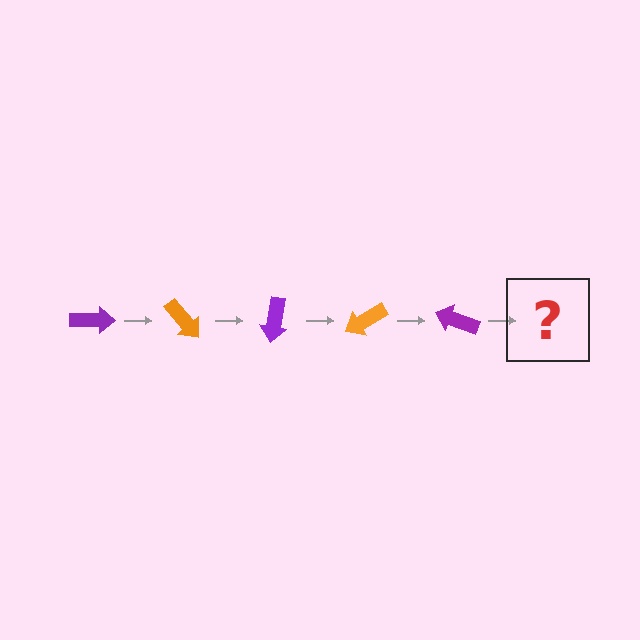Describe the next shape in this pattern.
It should be an orange arrow, rotated 250 degrees from the start.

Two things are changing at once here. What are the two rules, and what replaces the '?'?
The two rules are that it rotates 50 degrees each step and the color cycles through purple and orange. The '?' should be an orange arrow, rotated 250 degrees from the start.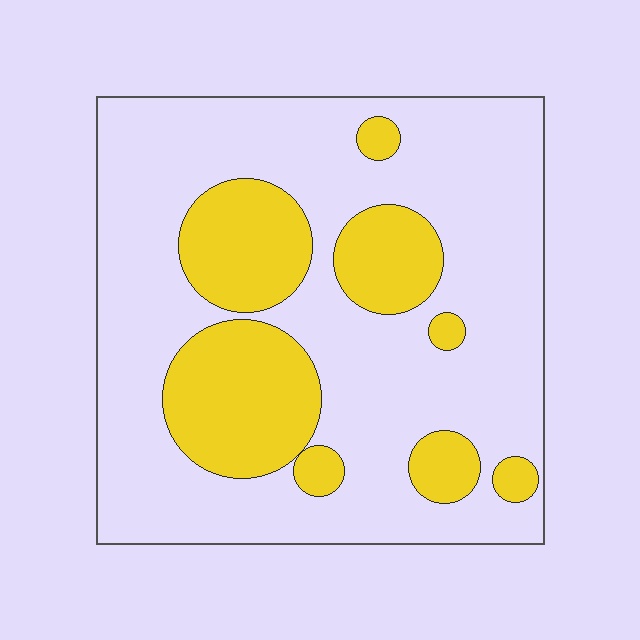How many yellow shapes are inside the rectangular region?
8.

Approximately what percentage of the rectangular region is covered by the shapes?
Approximately 25%.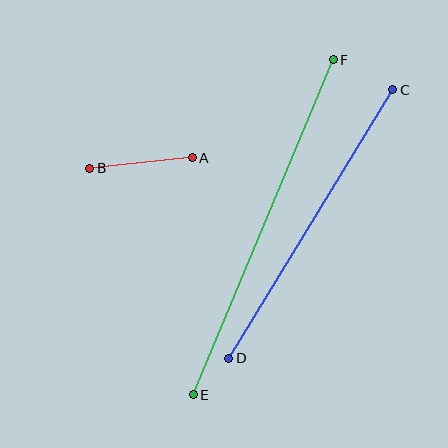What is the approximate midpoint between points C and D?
The midpoint is at approximately (311, 224) pixels.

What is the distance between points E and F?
The distance is approximately 363 pixels.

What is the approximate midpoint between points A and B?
The midpoint is at approximately (141, 163) pixels.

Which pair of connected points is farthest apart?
Points E and F are farthest apart.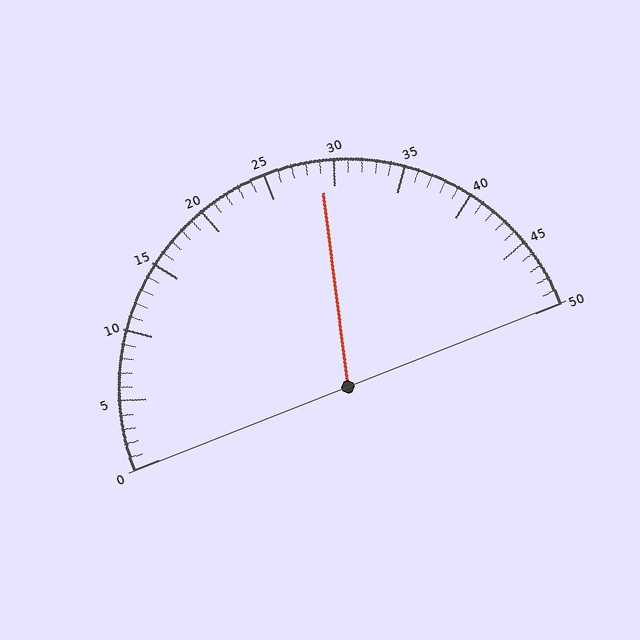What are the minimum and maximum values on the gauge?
The gauge ranges from 0 to 50.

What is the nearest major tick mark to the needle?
The nearest major tick mark is 30.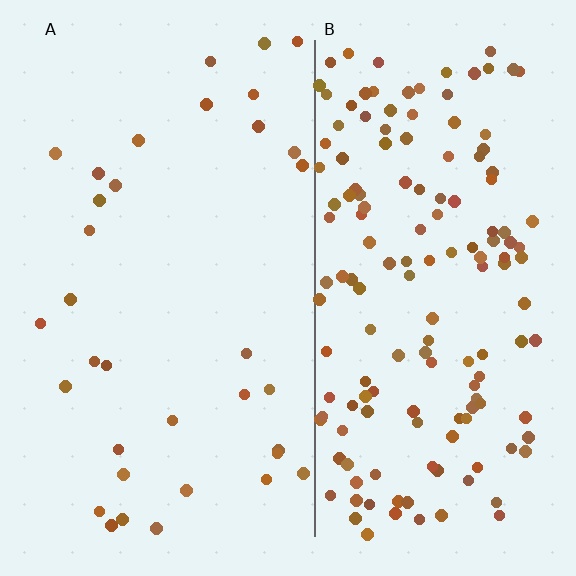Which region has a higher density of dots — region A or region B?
B (the right).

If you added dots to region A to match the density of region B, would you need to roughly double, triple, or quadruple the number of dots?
Approximately quadruple.